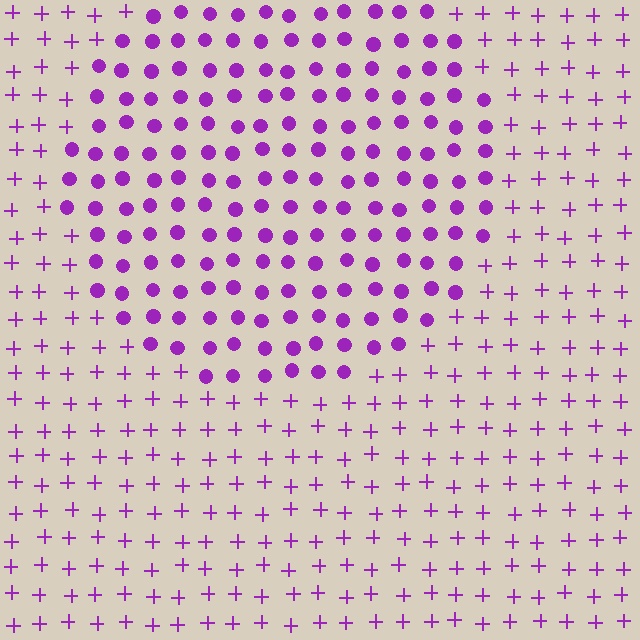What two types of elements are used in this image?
The image uses circles inside the circle region and plus signs outside it.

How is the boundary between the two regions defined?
The boundary is defined by a change in element shape: circles inside vs. plus signs outside. All elements share the same color and spacing.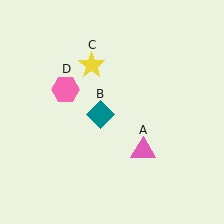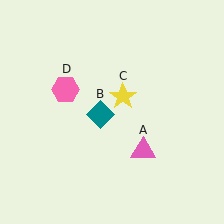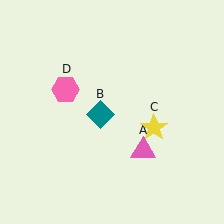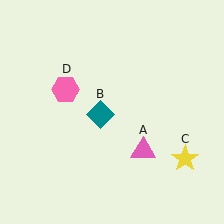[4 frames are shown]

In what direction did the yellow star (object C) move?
The yellow star (object C) moved down and to the right.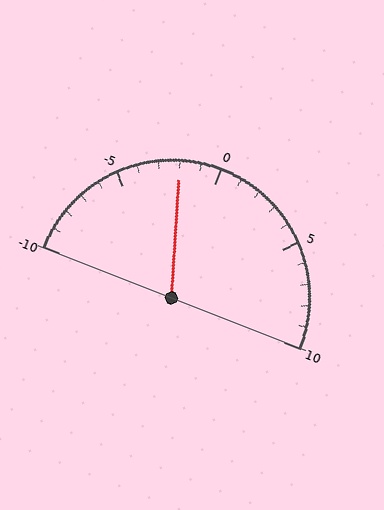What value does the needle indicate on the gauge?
The needle indicates approximately -2.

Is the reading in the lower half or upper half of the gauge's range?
The reading is in the lower half of the range (-10 to 10).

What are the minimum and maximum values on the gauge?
The gauge ranges from -10 to 10.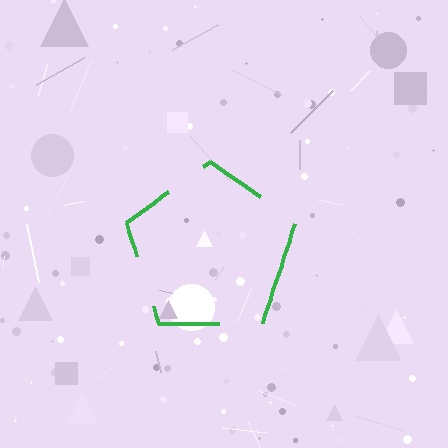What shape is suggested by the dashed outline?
The dashed outline suggests a pentagon.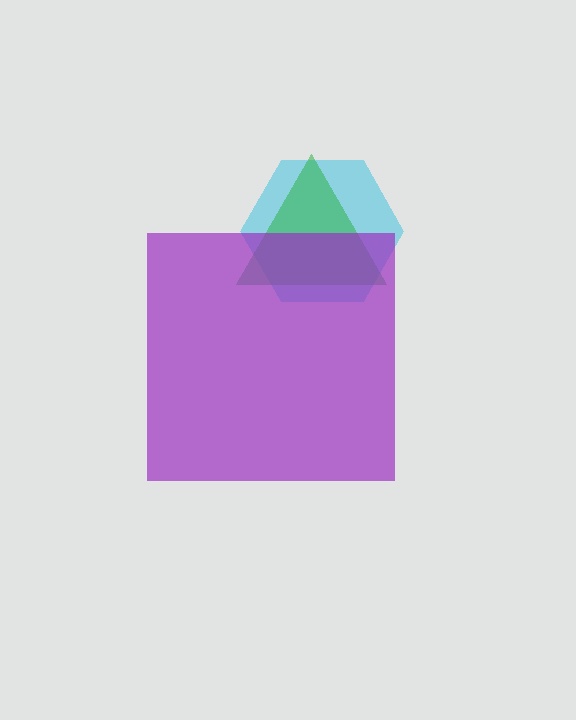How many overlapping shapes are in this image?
There are 3 overlapping shapes in the image.